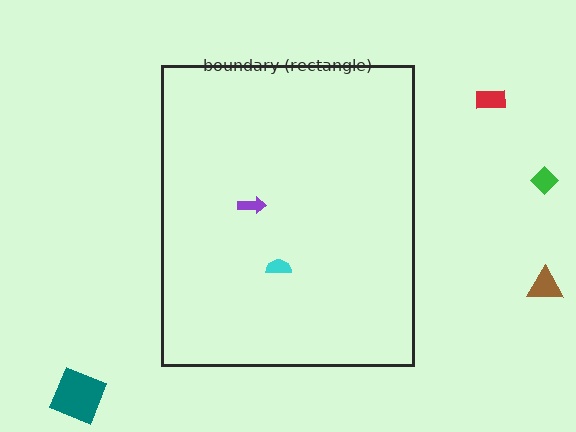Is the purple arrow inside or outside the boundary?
Inside.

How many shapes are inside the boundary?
2 inside, 4 outside.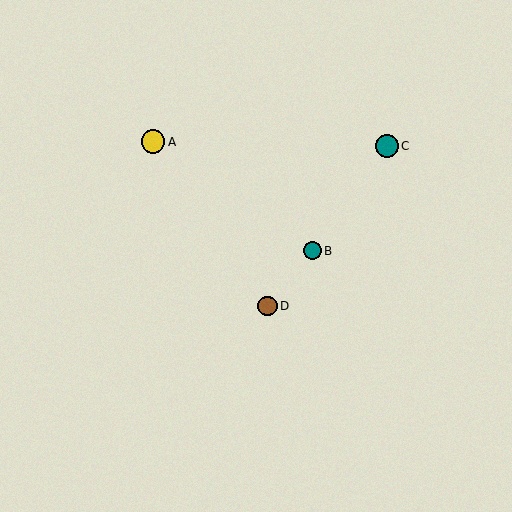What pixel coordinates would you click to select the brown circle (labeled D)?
Click at (268, 306) to select the brown circle D.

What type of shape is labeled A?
Shape A is a yellow circle.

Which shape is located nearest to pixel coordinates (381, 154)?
The teal circle (labeled C) at (387, 146) is nearest to that location.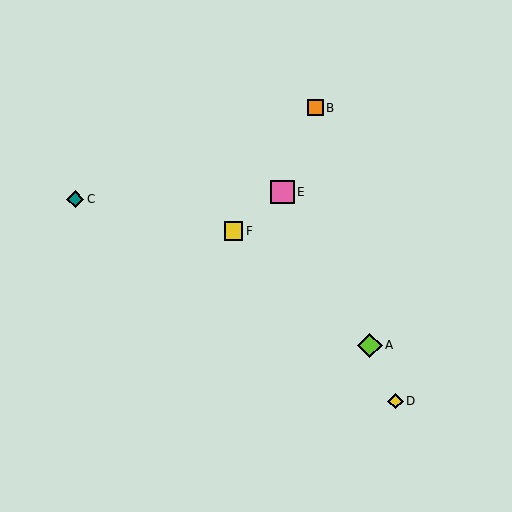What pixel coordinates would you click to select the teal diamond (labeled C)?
Click at (75, 199) to select the teal diamond C.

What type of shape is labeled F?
Shape F is a yellow square.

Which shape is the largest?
The lime diamond (labeled A) is the largest.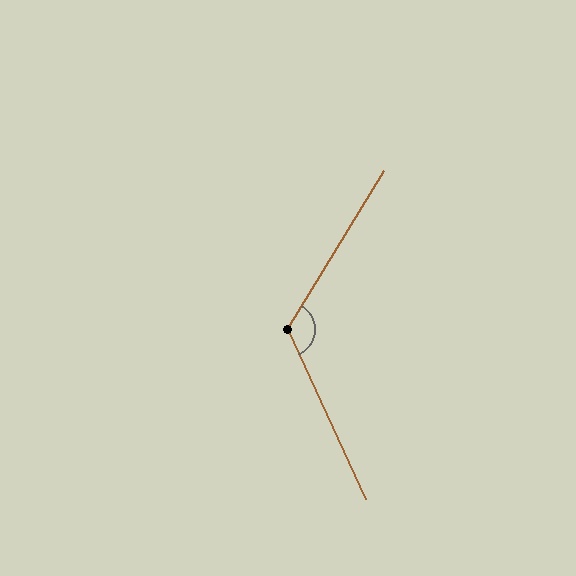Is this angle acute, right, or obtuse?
It is obtuse.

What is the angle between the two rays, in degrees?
Approximately 124 degrees.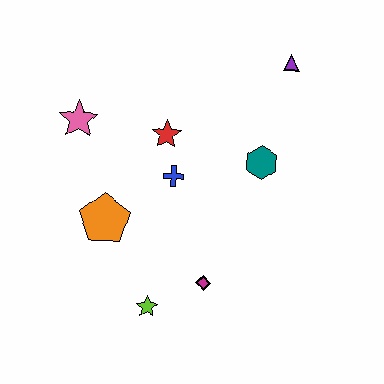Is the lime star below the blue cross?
Yes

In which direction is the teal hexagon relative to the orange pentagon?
The teal hexagon is to the right of the orange pentagon.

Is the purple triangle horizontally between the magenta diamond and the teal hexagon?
No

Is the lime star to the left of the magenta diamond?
Yes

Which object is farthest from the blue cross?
The purple triangle is farthest from the blue cross.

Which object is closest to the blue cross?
The red star is closest to the blue cross.